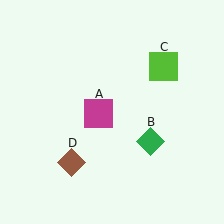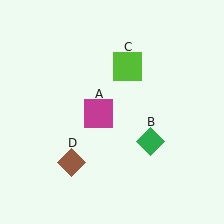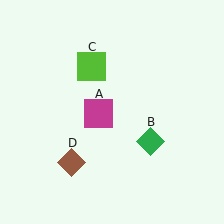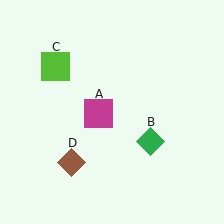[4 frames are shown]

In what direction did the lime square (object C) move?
The lime square (object C) moved left.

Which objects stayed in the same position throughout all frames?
Magenta square (object A) and green diamond (object B) and brown diamond (object D) remained stationary.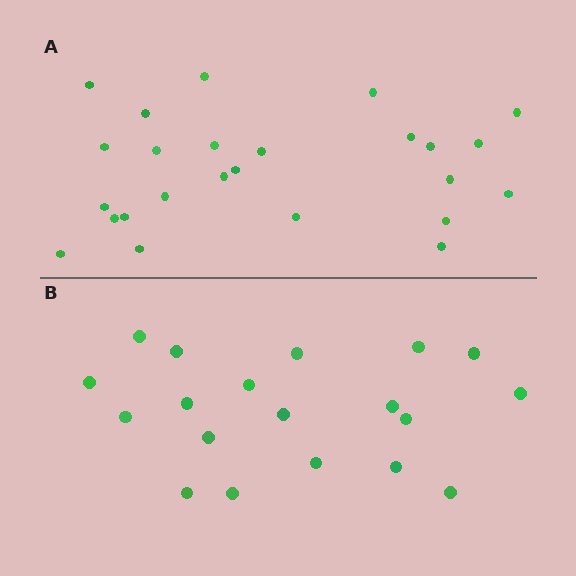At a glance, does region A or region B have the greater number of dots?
Region A (the top region) has more dots.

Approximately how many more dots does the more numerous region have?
Region A has about 6 more dots than region B.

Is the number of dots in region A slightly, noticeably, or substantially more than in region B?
Region A has noticeably more, but not dramatically so. The ratio is roughly 1.3 to 1.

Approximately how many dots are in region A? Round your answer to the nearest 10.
About 20 dots. (The exact count is 25, which rounds to 20.)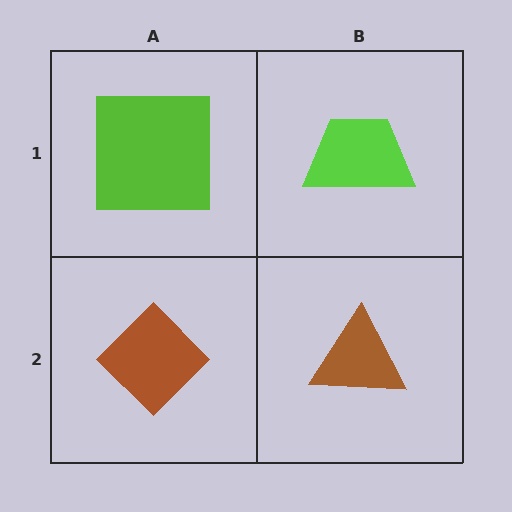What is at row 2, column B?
A brown triangle.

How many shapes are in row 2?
2 shapes.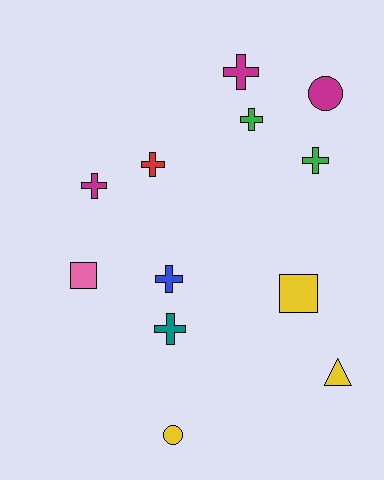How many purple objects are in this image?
There are no purple objects.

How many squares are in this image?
There are 2 squares.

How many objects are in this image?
There are 12 objects.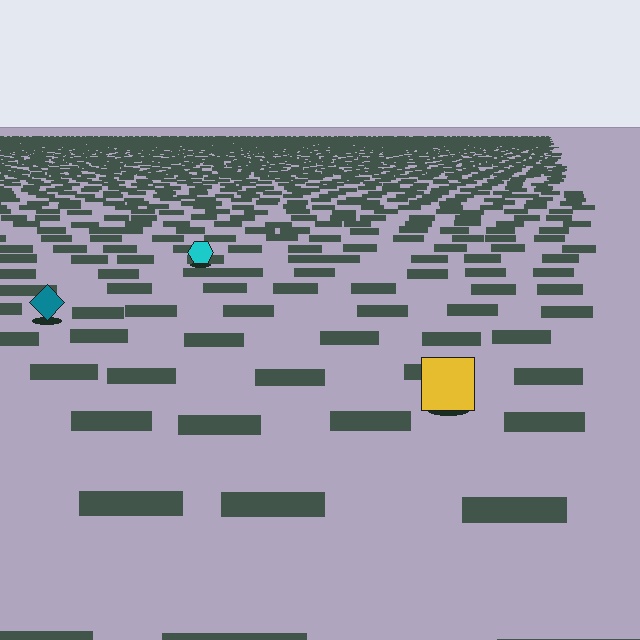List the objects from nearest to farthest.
From nearest to farthest: the yellow square, the teal diamond, the cyan hexagon.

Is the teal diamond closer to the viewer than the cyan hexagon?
Yes. The teal diamond is closer — you can tell from the texture gradient: the ground texture is coarser near it.